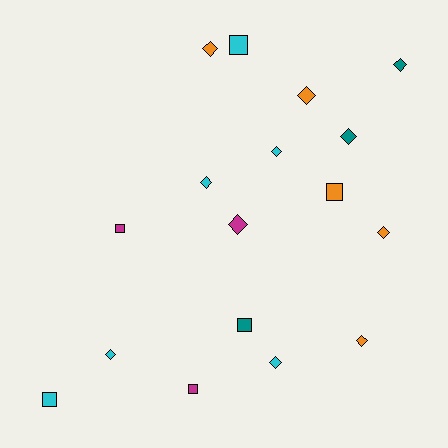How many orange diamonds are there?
There are 4 orange diamonds.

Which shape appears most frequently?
Diamond, with 11 objects.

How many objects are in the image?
There are 17 objects.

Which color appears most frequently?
Cyan, with 6 objects.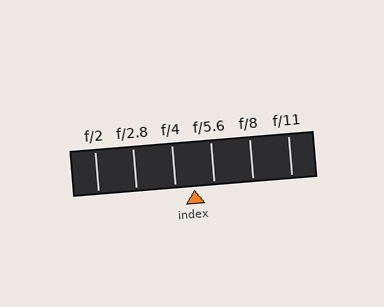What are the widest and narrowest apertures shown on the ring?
The widest aperture shown is f/2 and the narrowest is f/11.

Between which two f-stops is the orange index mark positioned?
The index mark is between f/4 and f/5.6.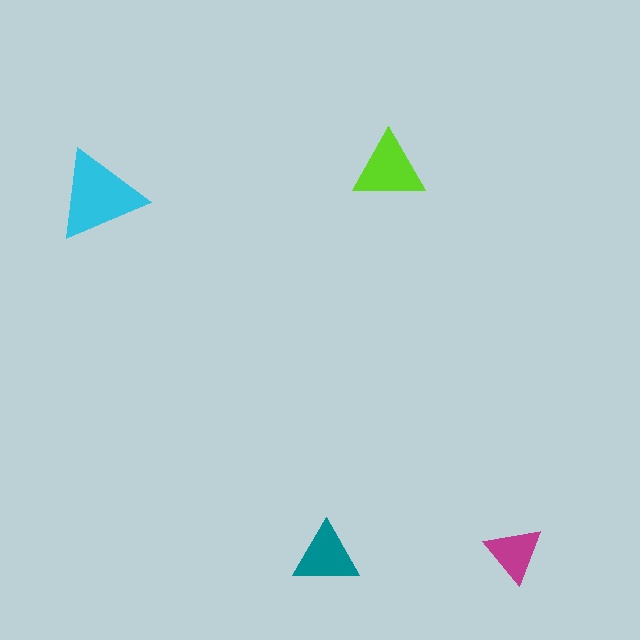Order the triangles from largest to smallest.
the cyan one, the lime one, the teal one, the magenta one.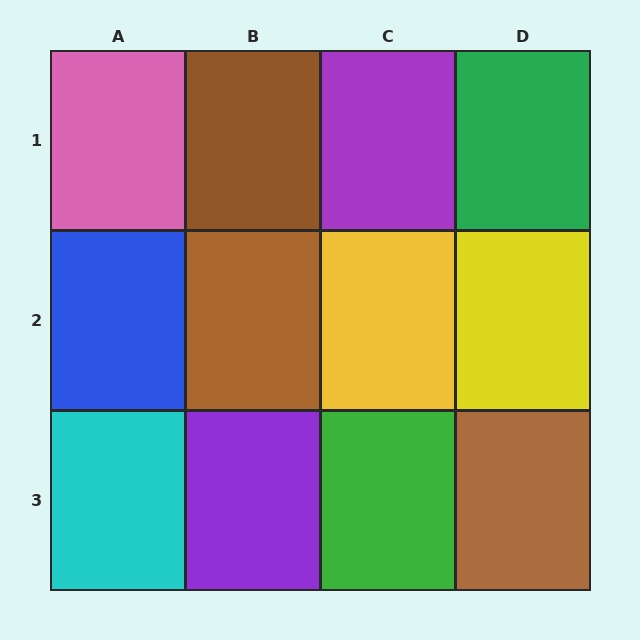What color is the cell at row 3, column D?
Brown.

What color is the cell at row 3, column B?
Purple.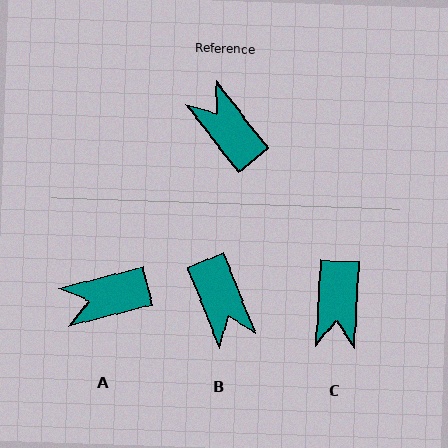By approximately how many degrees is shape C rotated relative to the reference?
Approximately 138 degrees counter-clockwise.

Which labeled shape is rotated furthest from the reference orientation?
B, about 164 degrees away.